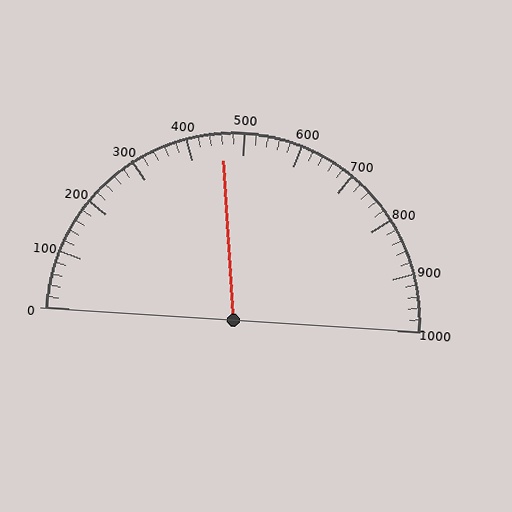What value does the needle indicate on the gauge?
The needle indicates approximately 460.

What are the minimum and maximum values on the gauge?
The gauge ranges from 0 to 1000.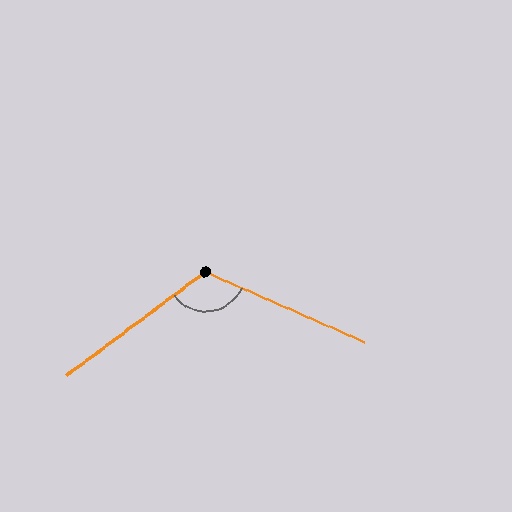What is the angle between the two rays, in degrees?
Approximately 120 degrees.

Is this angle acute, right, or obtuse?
It is obtuse.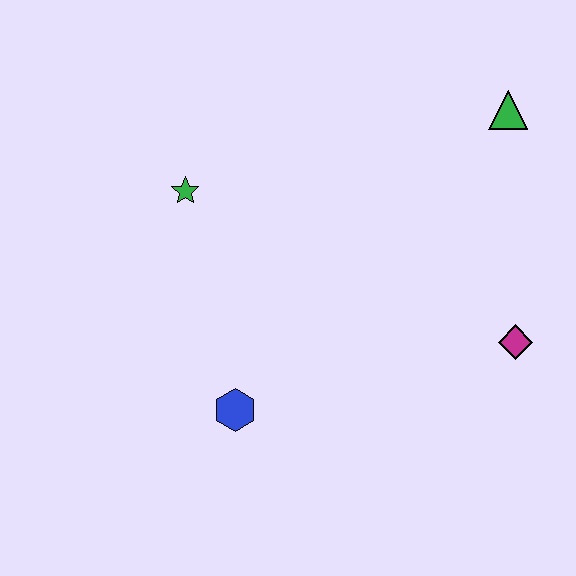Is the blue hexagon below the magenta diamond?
Yes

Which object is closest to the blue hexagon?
The green star is closest to the blue hexagon.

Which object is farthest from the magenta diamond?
The green star is farthest from the magenta diamond.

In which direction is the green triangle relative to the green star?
The green triangle is to the right of the green star.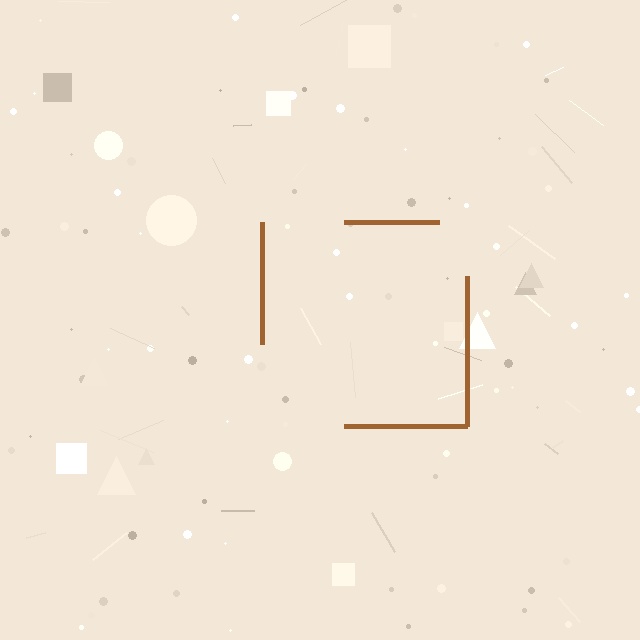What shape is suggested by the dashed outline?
The dashed outline suggests a square.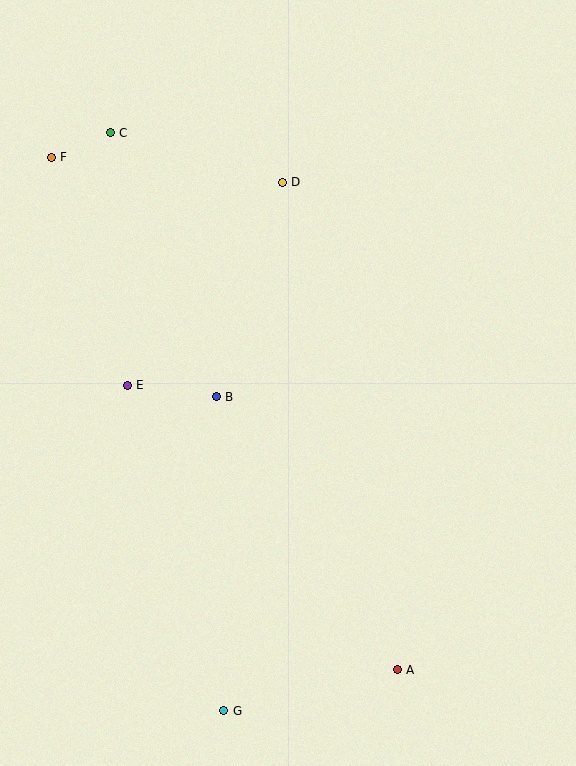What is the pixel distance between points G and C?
The distance between G and C is 589 pixels.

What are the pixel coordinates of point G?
Point G is at (224, 711).